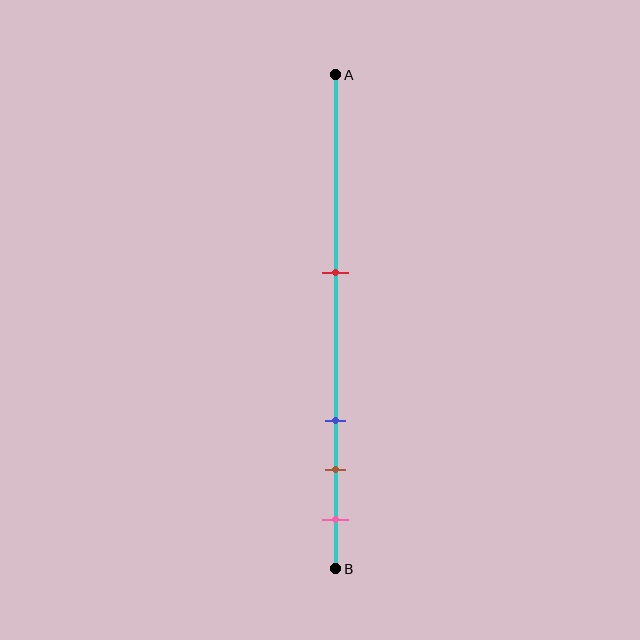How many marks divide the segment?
There are 4 marks dividing the segment.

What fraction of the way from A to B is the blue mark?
The blue mark is approximately 70% (0.7) of the way from A to B.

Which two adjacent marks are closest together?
The brown and pink marks are the closest adjacent pair.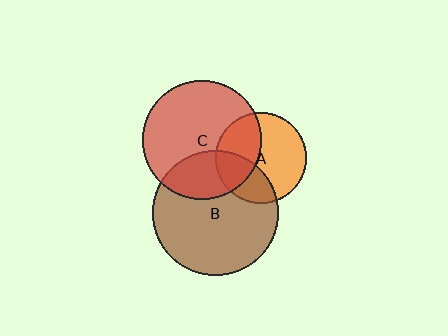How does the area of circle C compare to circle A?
Approximately 1.7 times.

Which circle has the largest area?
Circle B (brown).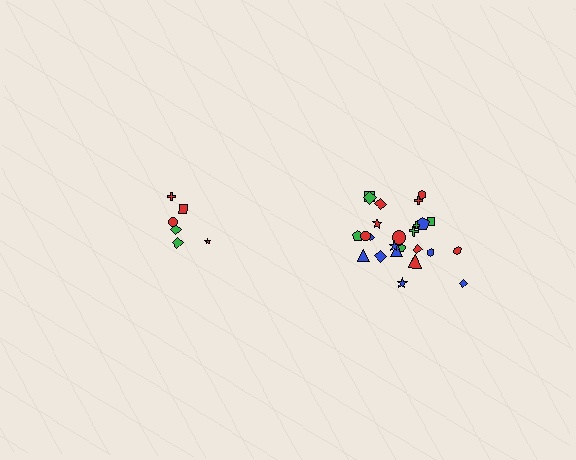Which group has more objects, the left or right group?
The right group.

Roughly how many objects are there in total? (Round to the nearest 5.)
Roughly 30 objects in total.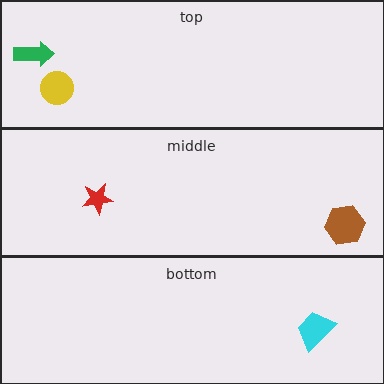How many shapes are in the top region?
2.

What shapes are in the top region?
The green arrow, the yellow circle.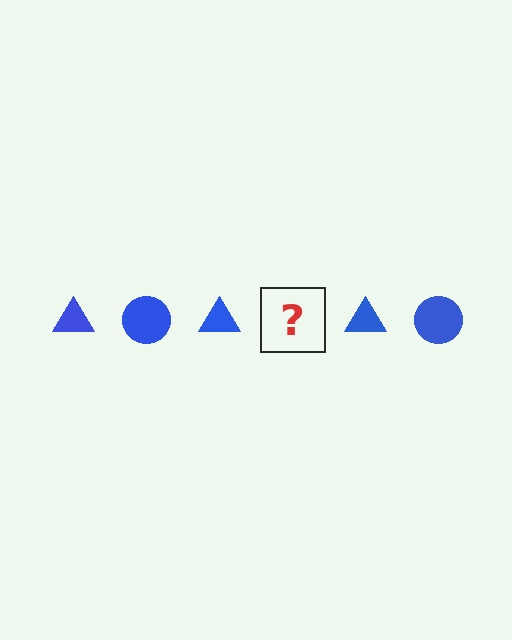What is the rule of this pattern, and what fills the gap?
The rule is that the pattern cycles through triangle, circle shapes in blue. The gap should be filled with a blue circle.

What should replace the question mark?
The question mark should be replaced with a blue circle.